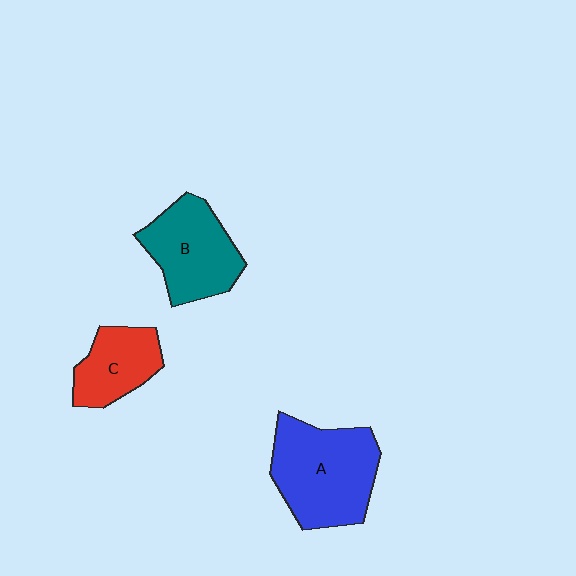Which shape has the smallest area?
Shape C (red).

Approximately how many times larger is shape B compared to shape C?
Approximately 1.4 times.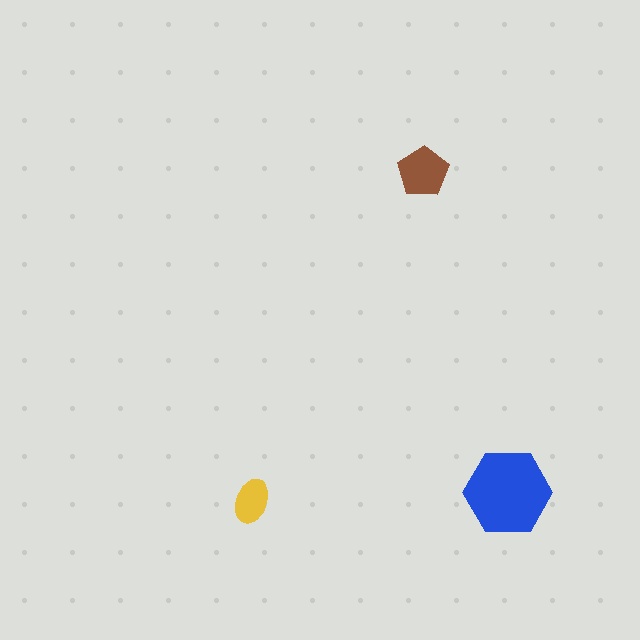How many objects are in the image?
There are 3 objects in the image.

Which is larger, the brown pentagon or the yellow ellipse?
The brown pentagon.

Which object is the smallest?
The yellow ellipse.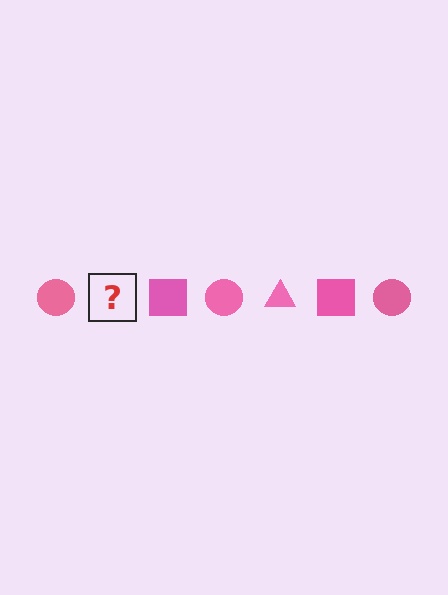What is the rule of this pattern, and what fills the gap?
The rule is that the pattern cycles through circle, triangle, square shapes in pink. The gap should be filled with a pink triangle.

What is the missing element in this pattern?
The missing element is a pink triangle.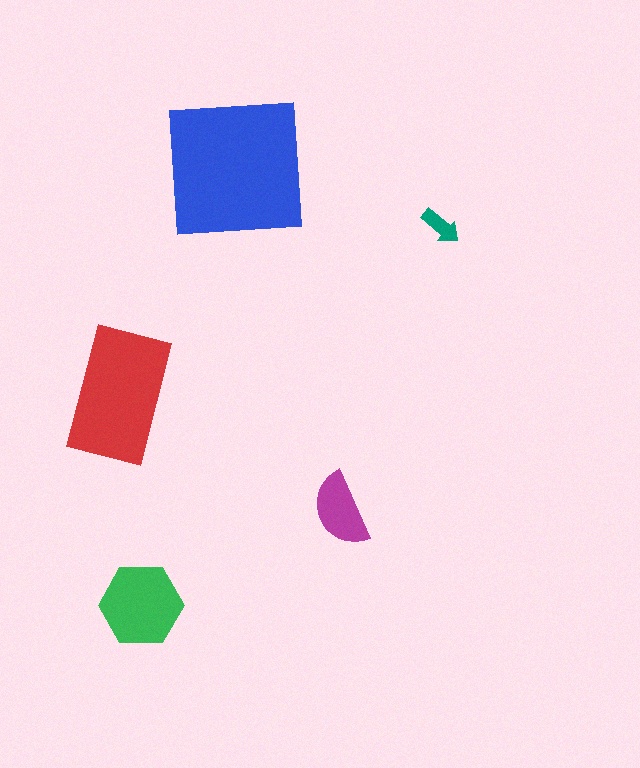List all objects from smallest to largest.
The teal arrow, the magenta semicircle, the green hexagon, the red rectangle, the blue square.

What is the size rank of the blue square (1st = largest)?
1st.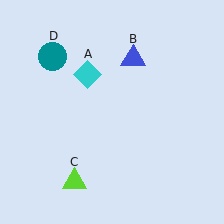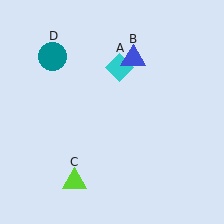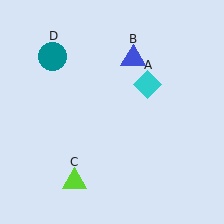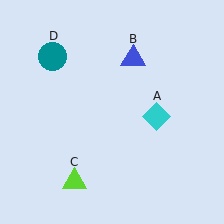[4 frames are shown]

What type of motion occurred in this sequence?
The cyan diamond (object A) rotated clockwise around the center of the scene.